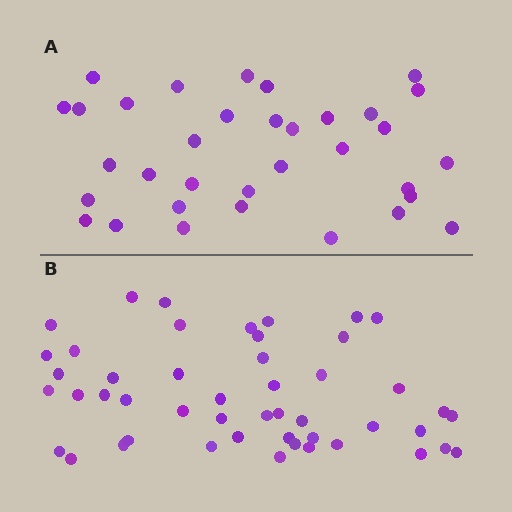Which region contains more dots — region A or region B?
Region B (the bottom region) has more dots.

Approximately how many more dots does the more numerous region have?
Region B has approximately 15 more dots than region A.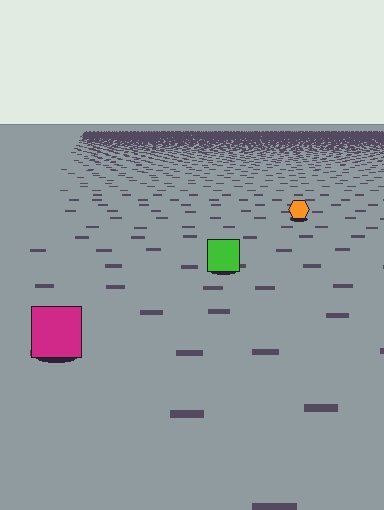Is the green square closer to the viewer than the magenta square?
No. The magenta square is closer — you can tell from the texture gradient: the ground texture is coarser near it.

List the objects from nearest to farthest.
From nearest to farthest: the magenta square, the green square, the orange hexagon.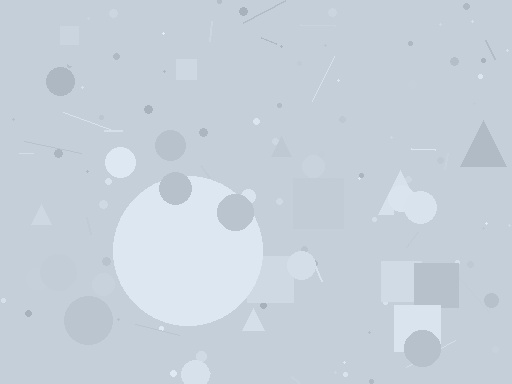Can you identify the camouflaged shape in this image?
The camouflaged shape is a circle.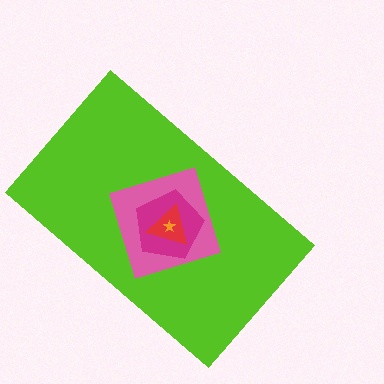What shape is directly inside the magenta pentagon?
The red triangle.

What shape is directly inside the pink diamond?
The magenta pentagon.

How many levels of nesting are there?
5.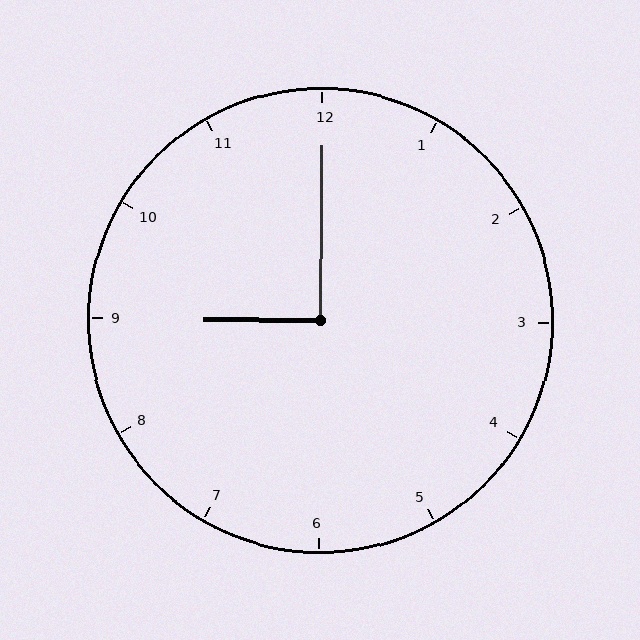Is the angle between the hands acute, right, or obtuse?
It is right.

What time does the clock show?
9:00.